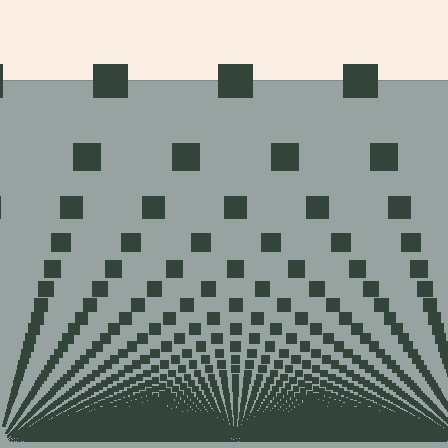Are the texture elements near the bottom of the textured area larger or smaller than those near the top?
Smaller. The gradient is inverted — elements near the bottom are smaller and denser.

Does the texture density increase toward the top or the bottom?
Density increases toward the bottom.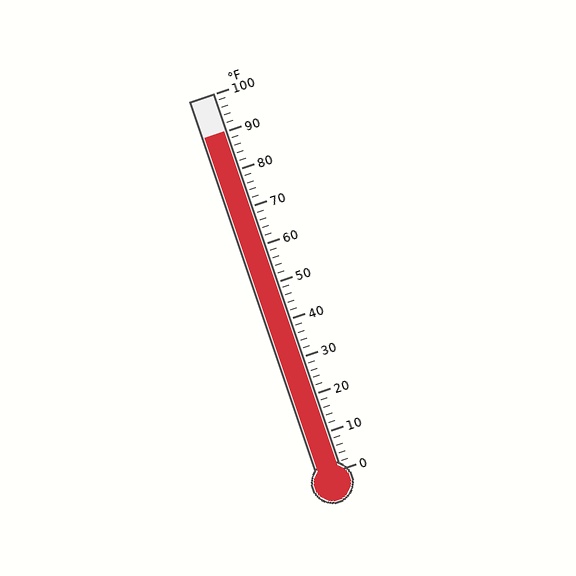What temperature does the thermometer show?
The thermometer shows approximately 90°F.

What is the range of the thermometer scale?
The thermometer scale ranges from 0°F to 100°F.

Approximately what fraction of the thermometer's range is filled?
The thermometer is filled to approximately 90% of its range.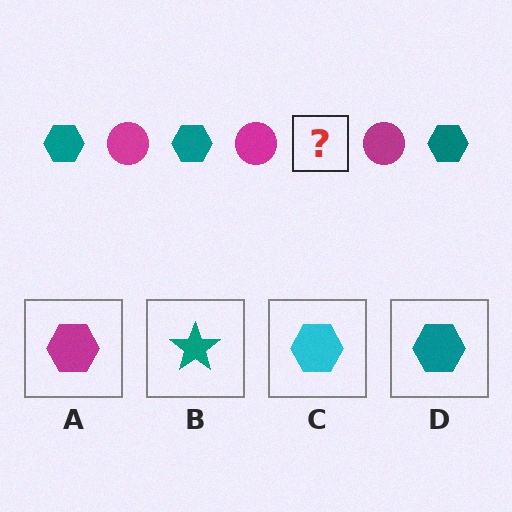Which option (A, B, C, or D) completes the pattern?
D.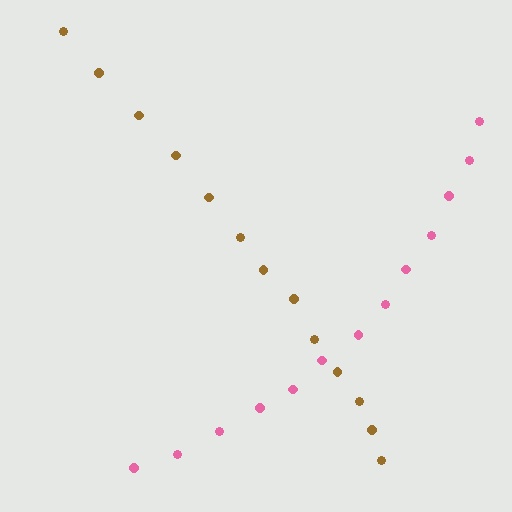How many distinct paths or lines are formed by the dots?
There are 2 distinct paths.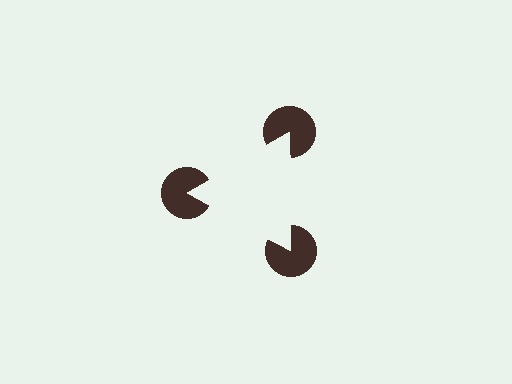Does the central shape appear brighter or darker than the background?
It typically appears slightly brighter than the background, even though no actual brightness change is drawn.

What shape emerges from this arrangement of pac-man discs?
An illusory triangle — its edges are inferred from the aligned wedge cuts in the pac-man discs, not physically drawn.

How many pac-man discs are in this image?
There are 3 — one at each vertex of the illusory triangle.